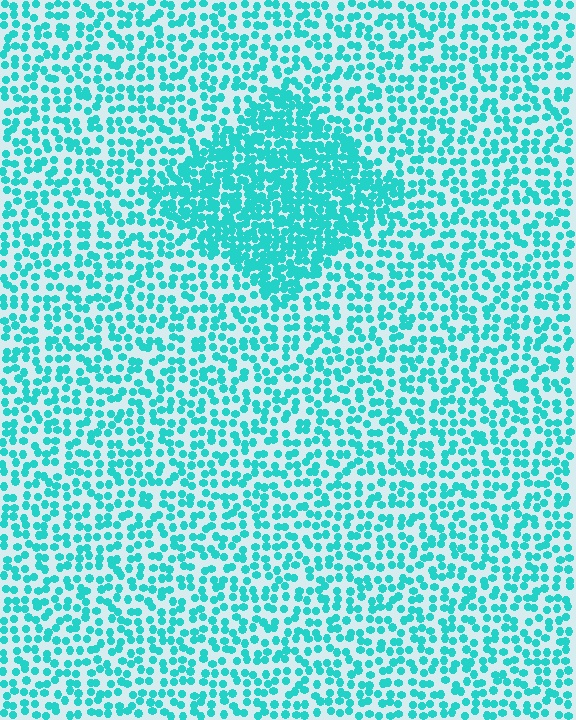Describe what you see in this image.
The image contains small cyan elements arranged at two different densities. A diamond-shaped region is visible where the elements are more densely packed than the surrounding area.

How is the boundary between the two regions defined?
The boundary is defined by a change in element density (approximately 2.0x ratio). All elements are the same color, size, and shape.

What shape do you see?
I see a diamond.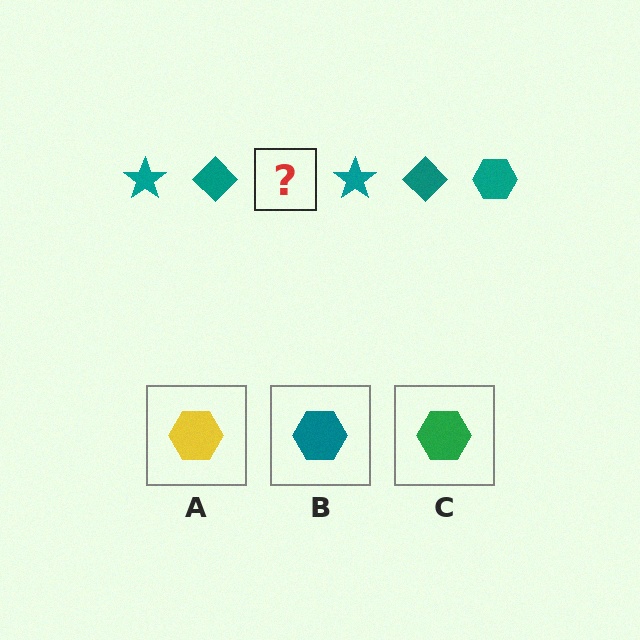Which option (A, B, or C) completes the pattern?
B.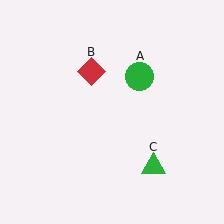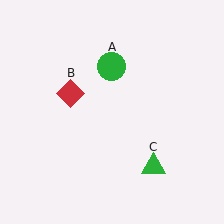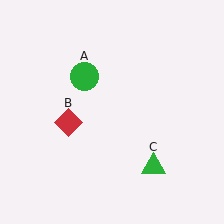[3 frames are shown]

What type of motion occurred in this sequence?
The green circle (object A), red diamond (object B) rotated counterclockwise around the center of the scene.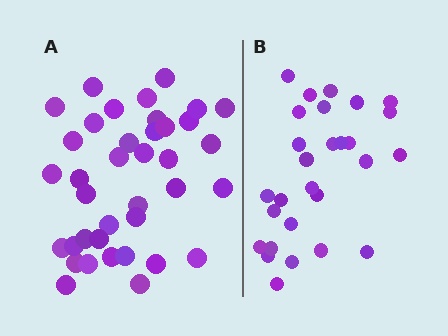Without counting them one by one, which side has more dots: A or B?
Region A (the left region) has more dots.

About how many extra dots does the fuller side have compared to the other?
Region A has roughly 10 or so more dots than region B.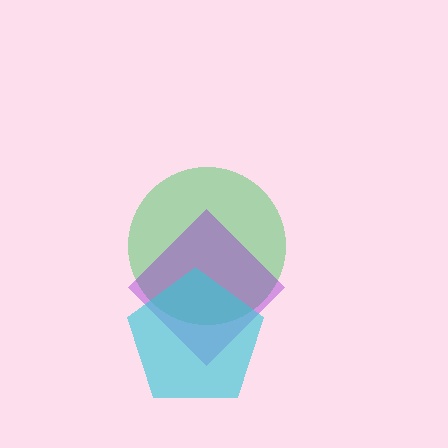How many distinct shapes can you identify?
There are 3 distinct shapes: a green circle, a purple diamond, a cyan pentagon.